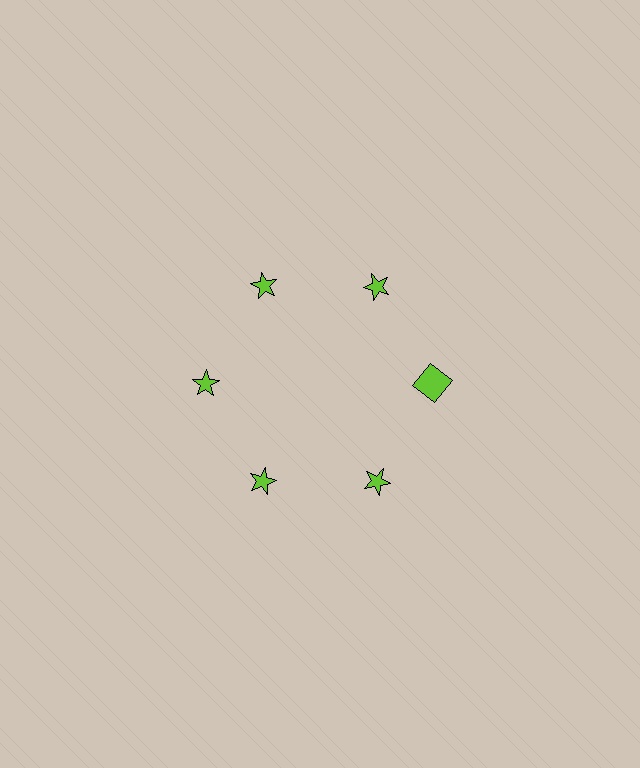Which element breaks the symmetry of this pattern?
The lime square at roughly the 3 o'clock position breaks the symmetry. All other shapes are lime stars.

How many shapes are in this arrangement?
There are 6 shapes arranged in a ring pattern.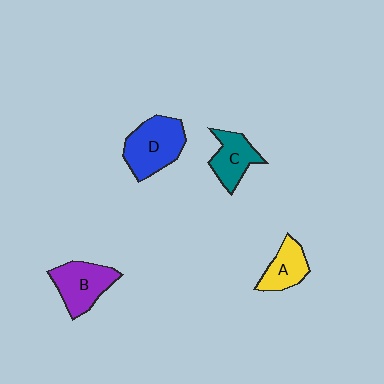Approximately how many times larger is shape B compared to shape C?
Approximately 1.3 times.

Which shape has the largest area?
Shape D (blue).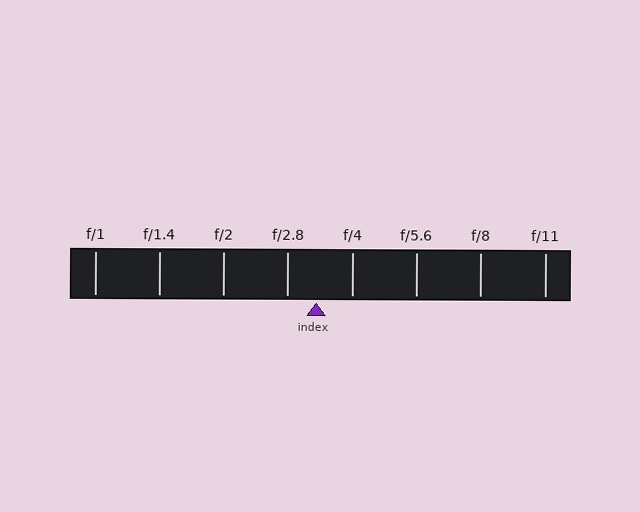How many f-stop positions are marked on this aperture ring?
There are 8 f-stop positions marked.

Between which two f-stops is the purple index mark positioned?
The index mark is between f/2.8 and f/4.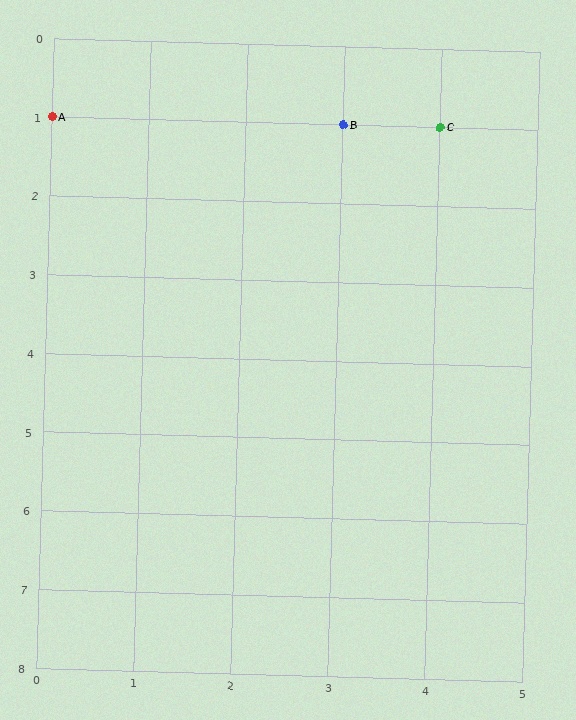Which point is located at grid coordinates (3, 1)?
Point B is at (3, 1).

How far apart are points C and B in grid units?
Points C and B are 1 column apart.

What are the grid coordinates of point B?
Point B is at grid coordinates (3, 1).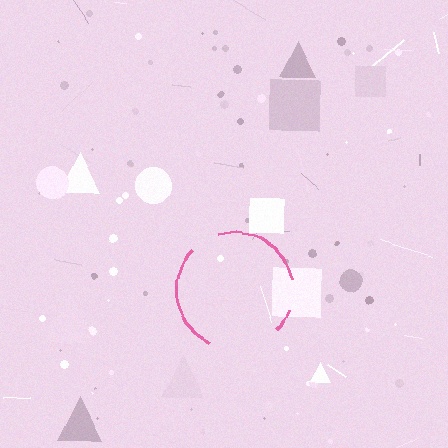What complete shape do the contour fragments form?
The contour fragments form a circle.